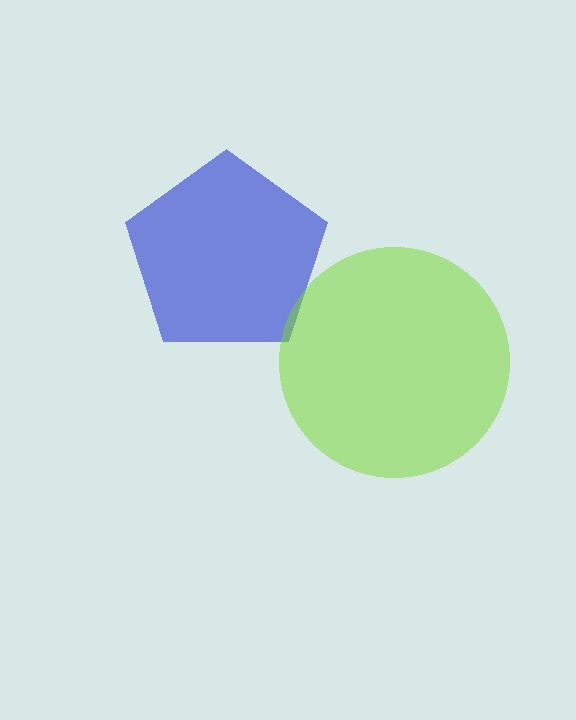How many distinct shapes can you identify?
There are 2 distinct shapes: a blue pentagon, a lime circle.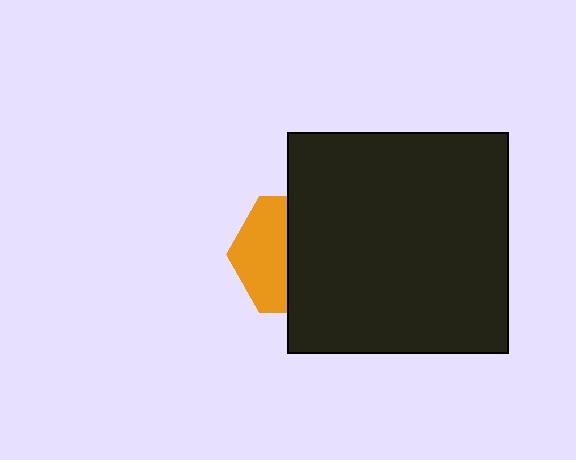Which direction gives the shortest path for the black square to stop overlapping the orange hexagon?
Moving right gives the shortest separation.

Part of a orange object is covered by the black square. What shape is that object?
It is a hexagon.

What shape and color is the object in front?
The object in front is a black square.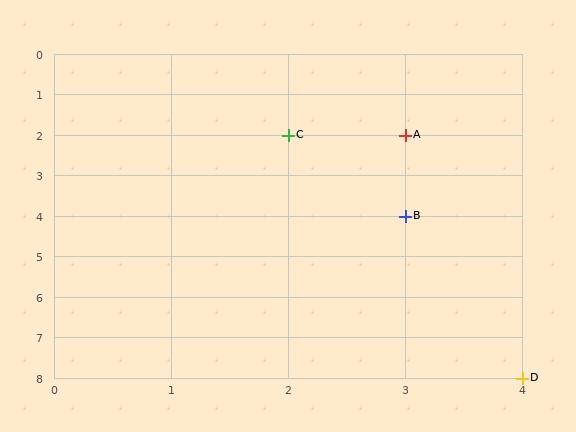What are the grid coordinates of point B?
Point B is at grid coordinates (3, 4).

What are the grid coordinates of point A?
Point A is at grid coordinates (3, 2).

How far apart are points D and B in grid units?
Points D and B are 1 column and 4 rows apart (about 4.1 grid units diagonally).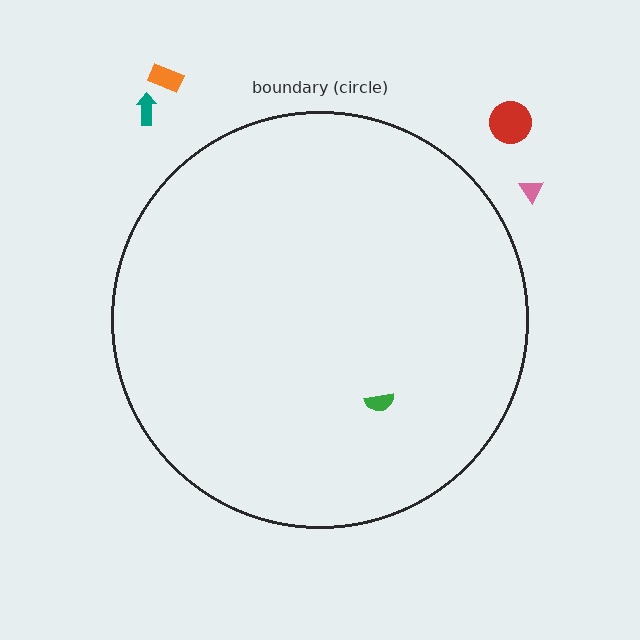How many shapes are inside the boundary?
1 inside, 4 outside.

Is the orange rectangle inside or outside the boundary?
Outside.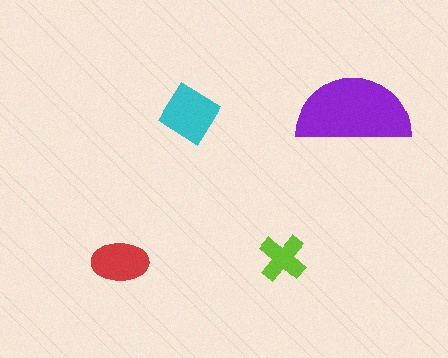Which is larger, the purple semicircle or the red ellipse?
The purple semicircle.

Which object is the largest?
The purple semicircle.